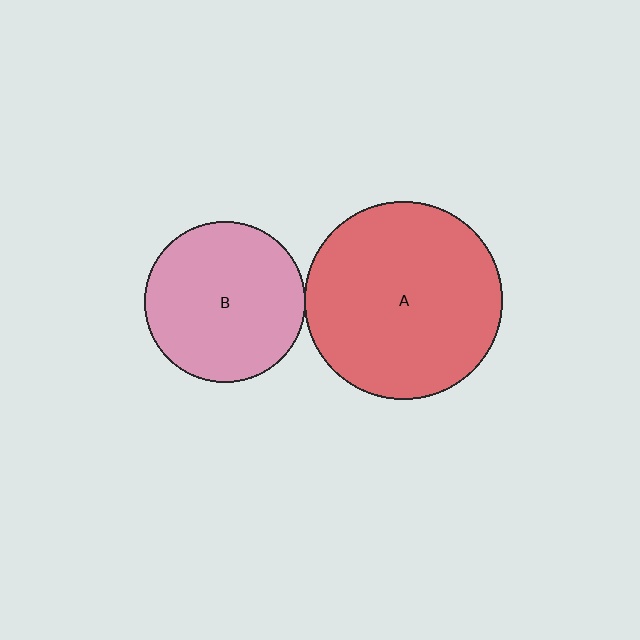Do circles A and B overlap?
Yes.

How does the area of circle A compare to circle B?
Approximately 1.5 times.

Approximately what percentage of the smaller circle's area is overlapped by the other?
Approximately 5%.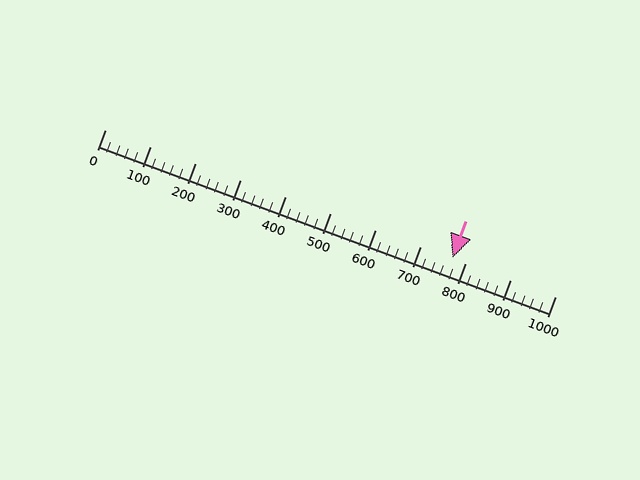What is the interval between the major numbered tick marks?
The major tick marks are spaced 100 units apart.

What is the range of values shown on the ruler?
The ruler shows values from 0 to 1000.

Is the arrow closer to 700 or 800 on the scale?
The arrow is closer to 800.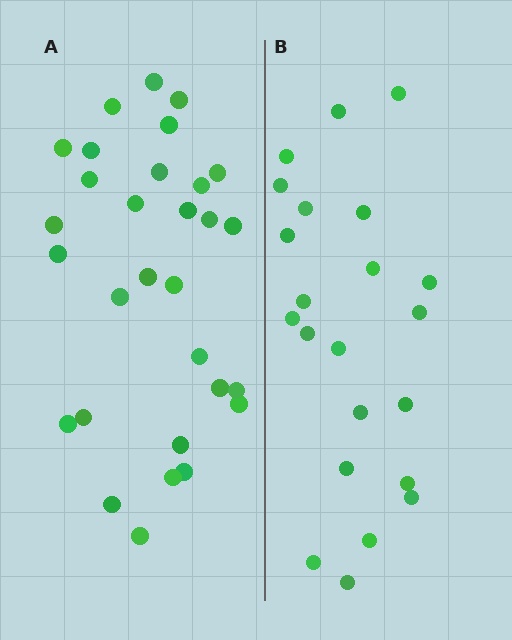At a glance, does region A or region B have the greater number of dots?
Region A (the left region) has more dots.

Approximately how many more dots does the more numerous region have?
Region A has roughly 8 or so more dots than region B.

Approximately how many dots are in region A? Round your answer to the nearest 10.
About 30 dots.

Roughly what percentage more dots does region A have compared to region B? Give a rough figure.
About 35% more.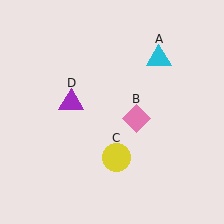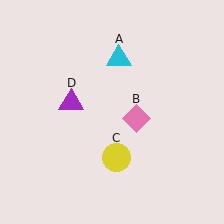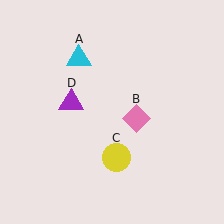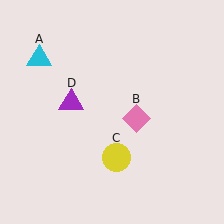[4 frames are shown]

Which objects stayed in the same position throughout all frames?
Pink diamond (object B) and yellow circle (object C) and purple triangle (object D) remained stationary.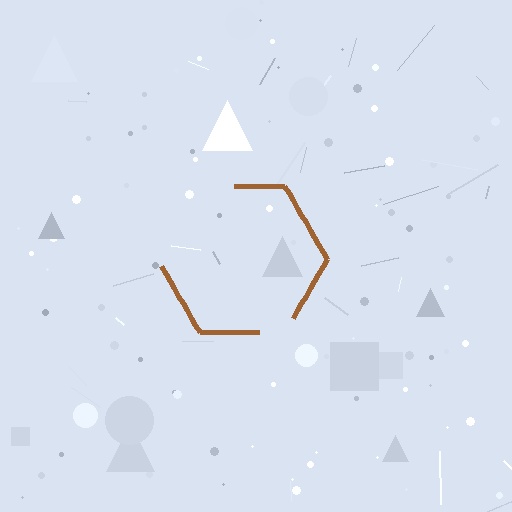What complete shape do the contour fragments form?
The contour fragments form a hexagon.